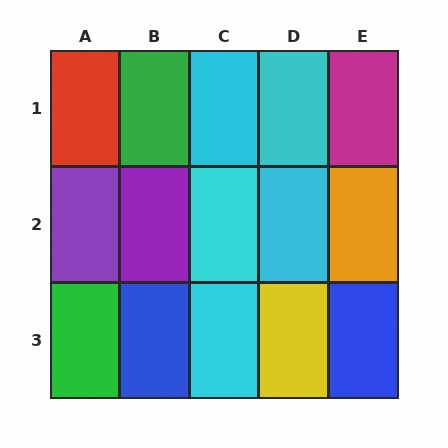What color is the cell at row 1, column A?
Red.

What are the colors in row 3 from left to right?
Green, blue, cyan, yellow, blue.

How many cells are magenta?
1 cell is magenta.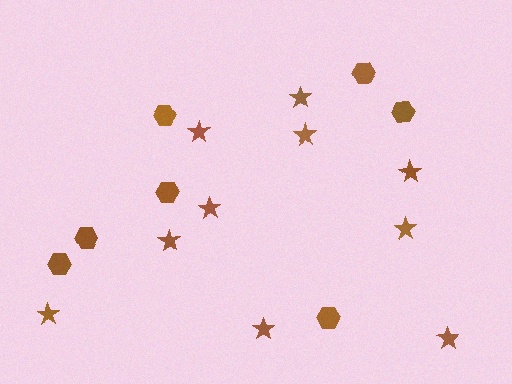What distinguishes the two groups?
There are 2 groups: one group of hexagons (7) and one group of stars (10).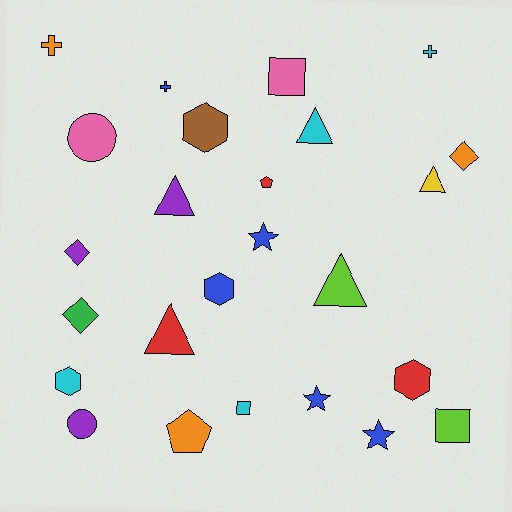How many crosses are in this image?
There are 3 crosses.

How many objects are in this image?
There are 25 objects.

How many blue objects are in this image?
There are 5 blue objects.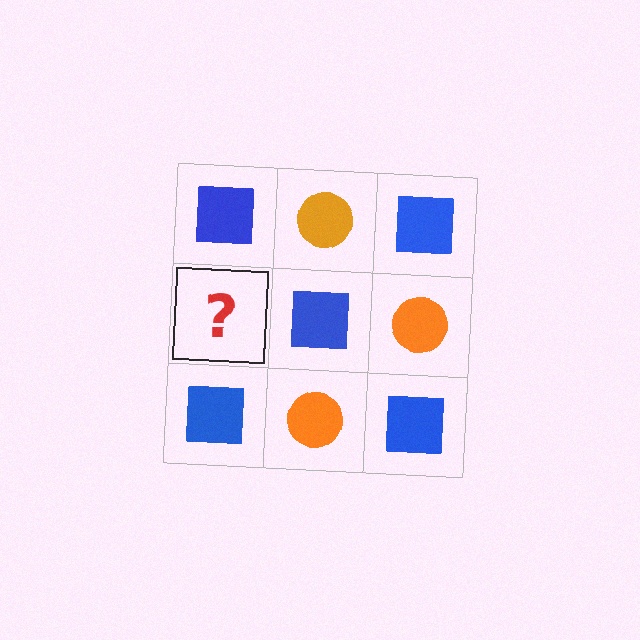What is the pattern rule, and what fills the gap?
The rule is that it alternates blue square and orange circle in a checkerboard pattern. The gap should be filled with an orange circle.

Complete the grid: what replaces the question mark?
The question mark should be replaced with an orange circle.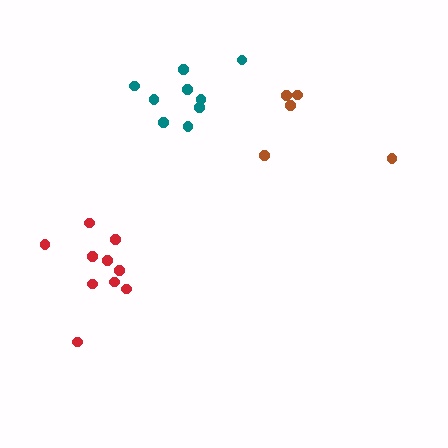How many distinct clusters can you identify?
There are 3 distinct clusters.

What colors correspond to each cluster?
The clusters are colored: red, teal, brown.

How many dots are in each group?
Group 1: 10 dots, Group 2: 9 dots, Group 3: 5 dots (24 total).